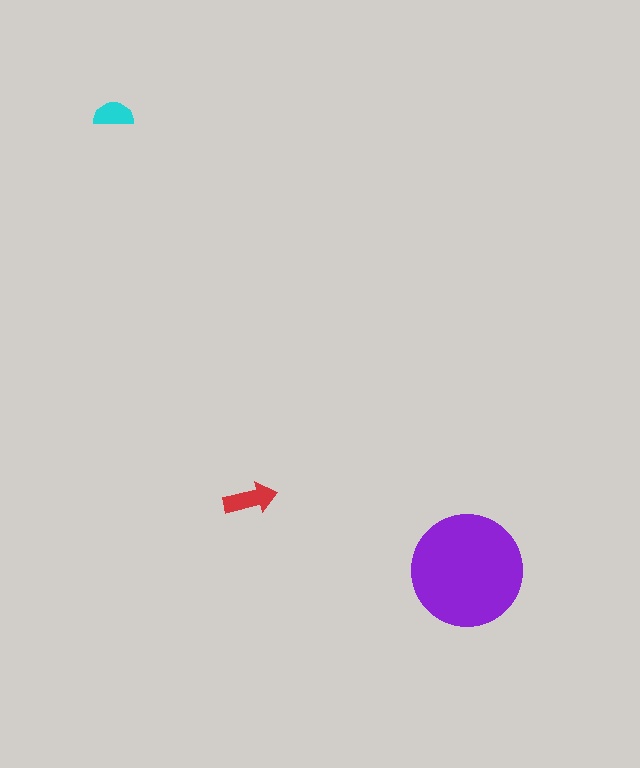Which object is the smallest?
The cyan semicircle.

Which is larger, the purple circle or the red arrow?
The purple circle.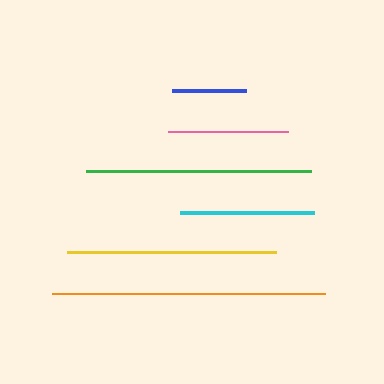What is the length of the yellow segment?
The yellow segment is approximately 209 pixels long.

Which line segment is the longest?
The orange line is the longest at approximately 273 pixels.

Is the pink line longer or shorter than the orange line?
The orange line is longer than the pink line.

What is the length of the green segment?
The green segment is approximately 225 pixels long.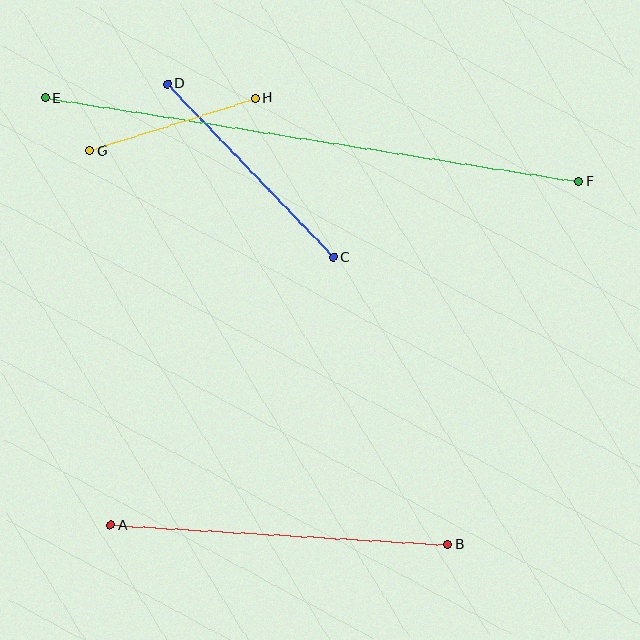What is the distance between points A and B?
The distance is approximately 337 pixels.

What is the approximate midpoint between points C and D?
The midpoint is at approximately (250, 171) pixels.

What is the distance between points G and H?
The distance is approximately 174 pixels.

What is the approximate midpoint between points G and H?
The midpoint is at approximately (172, 124) pixels.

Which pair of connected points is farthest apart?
Points E and F are farthest apart.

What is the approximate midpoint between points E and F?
The midpoint is at approximately (312, 140) pixels.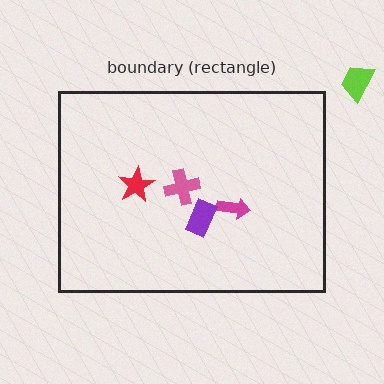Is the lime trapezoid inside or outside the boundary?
Outside.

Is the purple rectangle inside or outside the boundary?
Inside.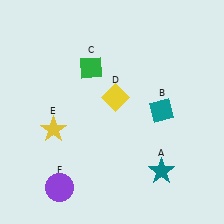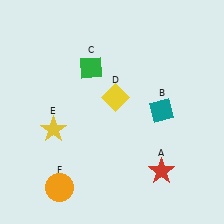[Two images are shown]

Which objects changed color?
A changed from teal to red. F changed from purple to orange.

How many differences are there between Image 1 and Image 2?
There are 2 differences between the two images.